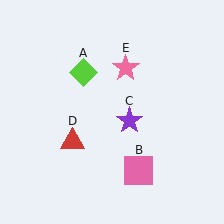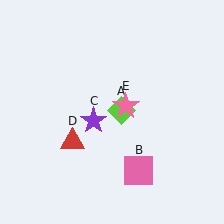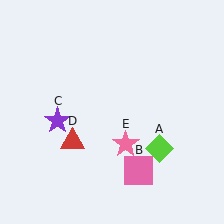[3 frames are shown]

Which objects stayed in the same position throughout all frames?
Pink square (object B) and red triangle (object D) remained stationary.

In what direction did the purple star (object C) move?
The purple star (object C) moved left.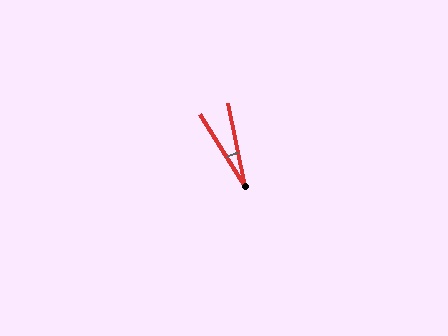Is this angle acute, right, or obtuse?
It is acute.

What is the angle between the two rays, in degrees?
Approximately 20 degrees.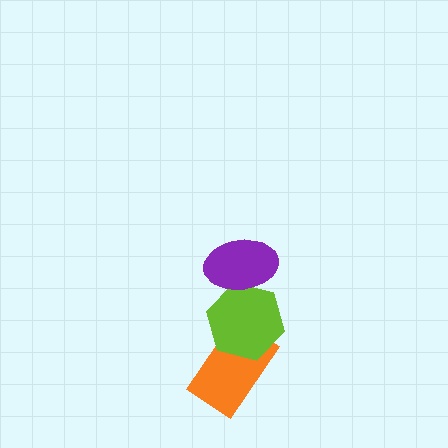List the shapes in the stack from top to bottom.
From top to bottom: the purple ellipse, the lime hexagon, the orange rectangle.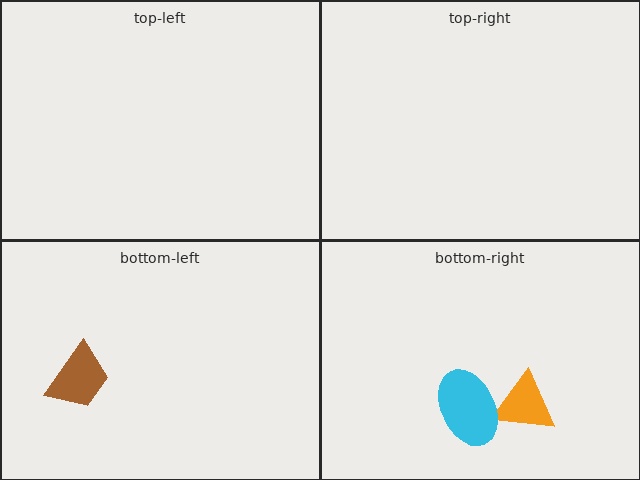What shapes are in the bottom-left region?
The brown trapezoid.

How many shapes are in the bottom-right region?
2.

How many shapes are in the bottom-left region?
1.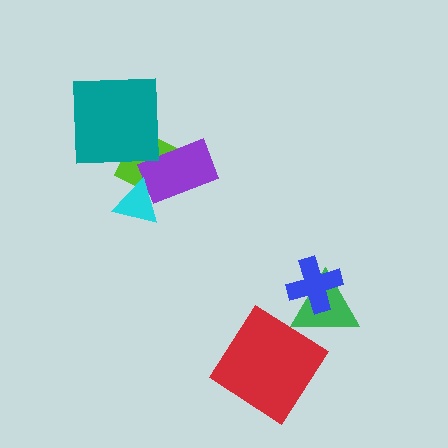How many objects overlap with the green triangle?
1 object overlaps with the green triangle.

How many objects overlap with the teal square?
1 object overlaps with the teal square.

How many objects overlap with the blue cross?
1 object overlaps with the blue cross.